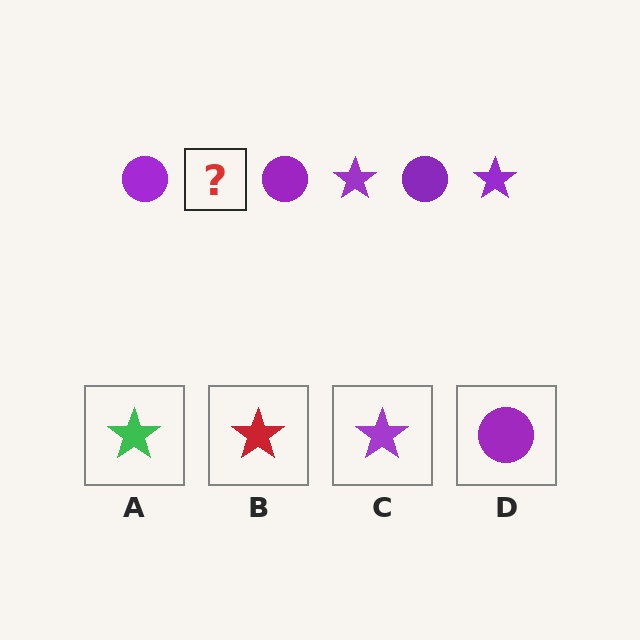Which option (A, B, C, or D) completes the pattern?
C.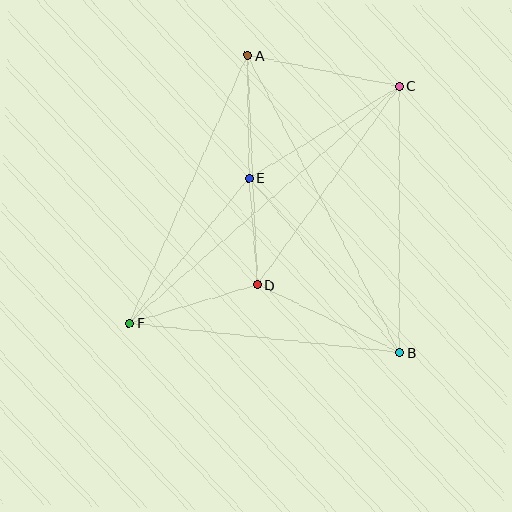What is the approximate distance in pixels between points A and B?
The distance between A and B is approximately 334 pixels.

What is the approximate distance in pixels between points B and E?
The distance between B and E is approximately 231 pixels.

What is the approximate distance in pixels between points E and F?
The distance between E and F is approximately 188 pixels.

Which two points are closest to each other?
Points D and E are closest to each other.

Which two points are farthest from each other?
Points C and F are farthest from each other.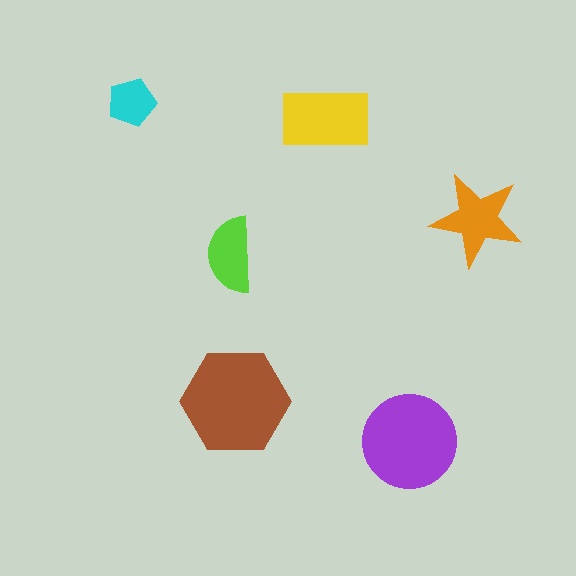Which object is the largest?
The brown hexagon.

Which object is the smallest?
The cyan pentagon.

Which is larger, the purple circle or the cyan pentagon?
The purple circle.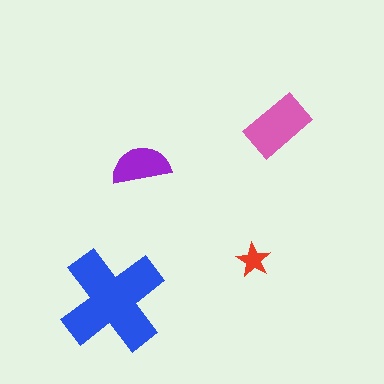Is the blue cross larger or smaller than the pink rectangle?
Larger.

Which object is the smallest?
The red star.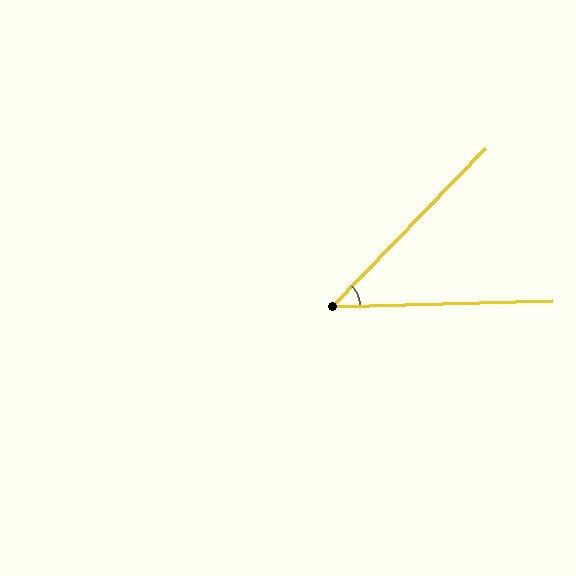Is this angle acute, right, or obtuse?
It is acute.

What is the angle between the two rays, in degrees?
Approximately 44 degrees.